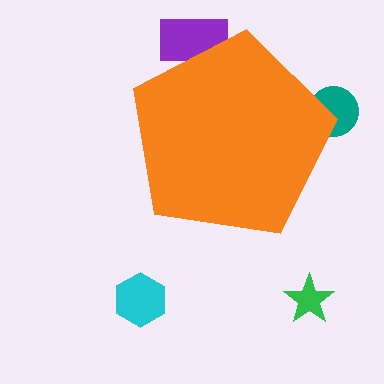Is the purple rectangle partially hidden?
Yes, the purple rectangle is partially hidden behind the orange pentagon.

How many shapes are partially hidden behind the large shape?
2 shapes are partially hidden.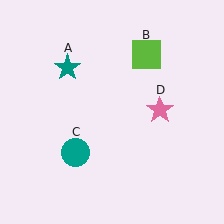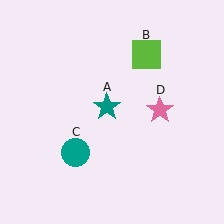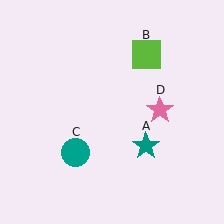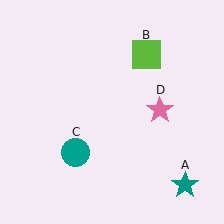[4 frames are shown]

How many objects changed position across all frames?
1 object changed position: teal star (object A).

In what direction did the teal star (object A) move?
The teal star (object A) moved down and to the right.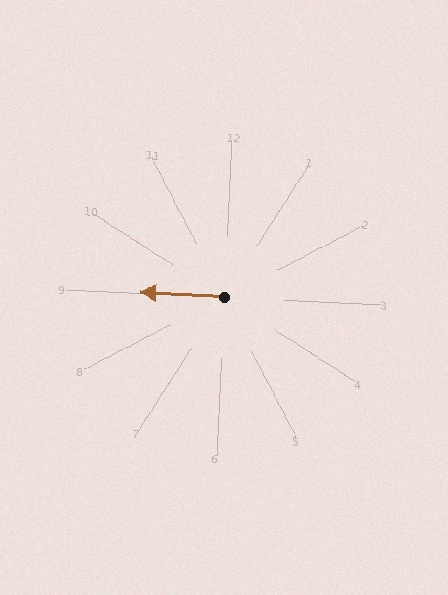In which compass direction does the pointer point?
West.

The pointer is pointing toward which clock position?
Roughly 9 o'clock.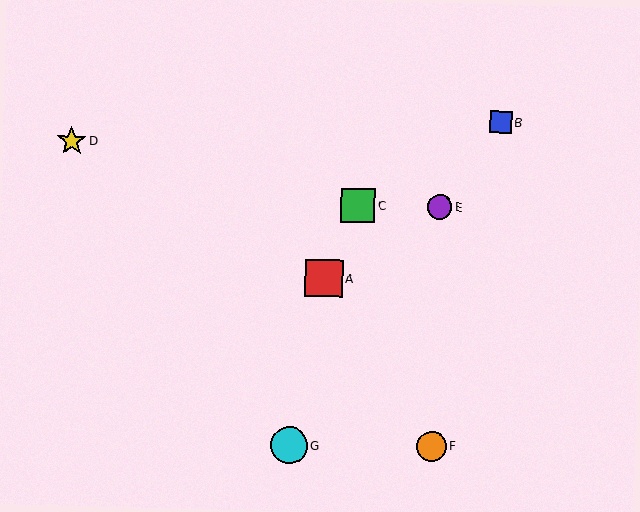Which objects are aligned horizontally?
Objects C, E are aligned horizontally.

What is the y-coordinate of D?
Object D is at y≈141.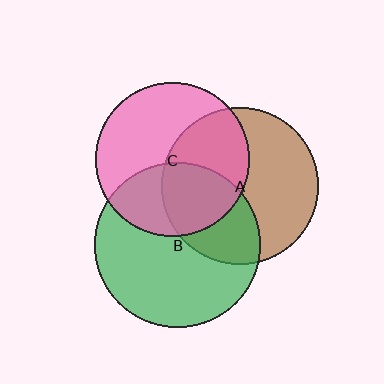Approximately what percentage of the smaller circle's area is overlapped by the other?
Approximately 40%.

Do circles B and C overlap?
Yes.